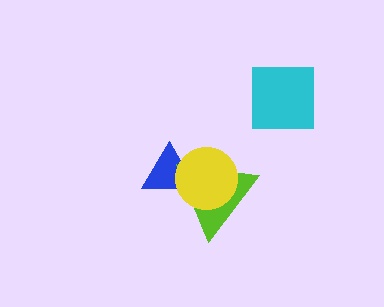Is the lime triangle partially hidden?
Yes, it is partially covered by another shape.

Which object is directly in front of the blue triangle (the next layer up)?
The lime triangle is directly in front of the blue triangle.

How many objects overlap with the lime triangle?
2 objects overlap with the lime triangle.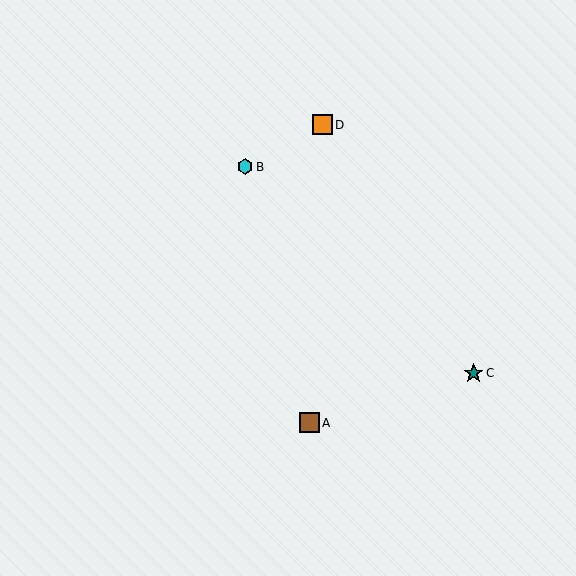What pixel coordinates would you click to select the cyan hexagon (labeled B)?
Click at (245, 167) to select the cyan hexagon B.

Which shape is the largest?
The brown square (labeled A) is the largest.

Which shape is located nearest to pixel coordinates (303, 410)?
The brown square (labeled A) at (309, 423) is nearest to that location.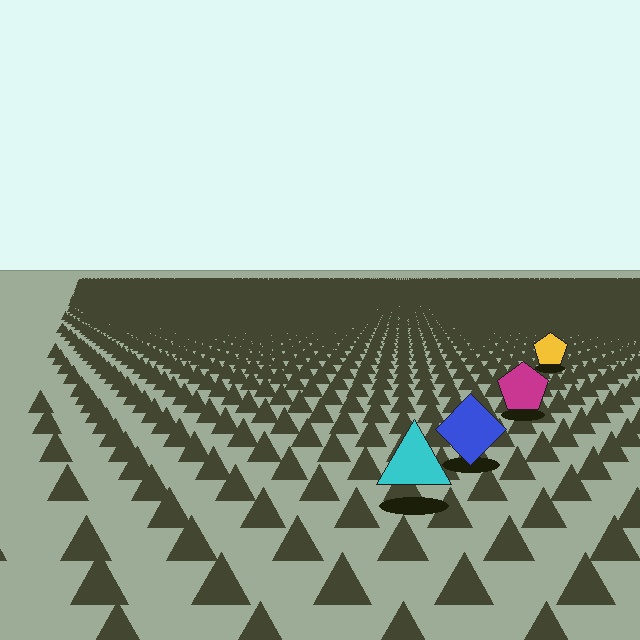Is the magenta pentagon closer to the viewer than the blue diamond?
No. The blue diamond is closer — you can tell from the texture gradient: the ground texture is coarser near it.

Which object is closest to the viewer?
The cyan triangle is closest. The texture marks near it are larger and more spread out.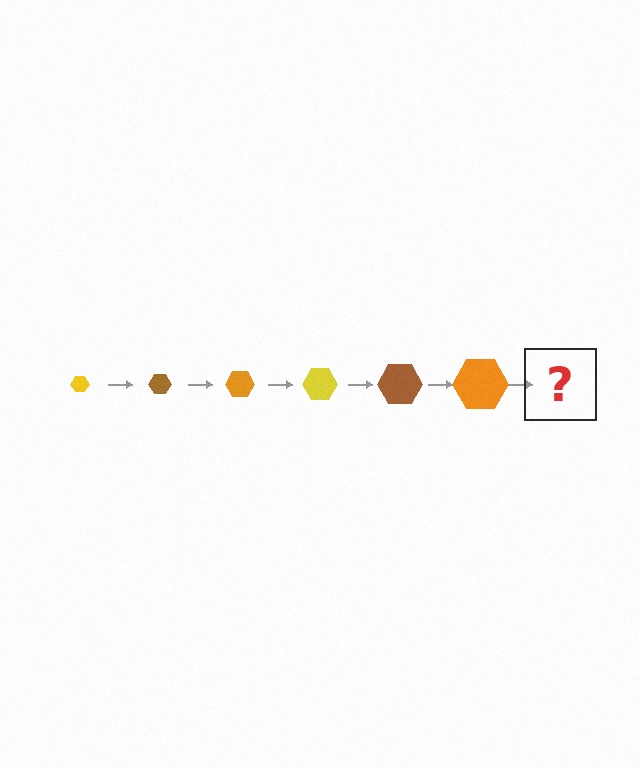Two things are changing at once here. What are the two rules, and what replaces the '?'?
The two rules are that the hexagon grows larger each step and the color cycles through yellow, brown, and orange. The '?' should be a yellow hexagon, larger than the previous one.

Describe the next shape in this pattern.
It should be a yellow hexagon, larger than the previous one.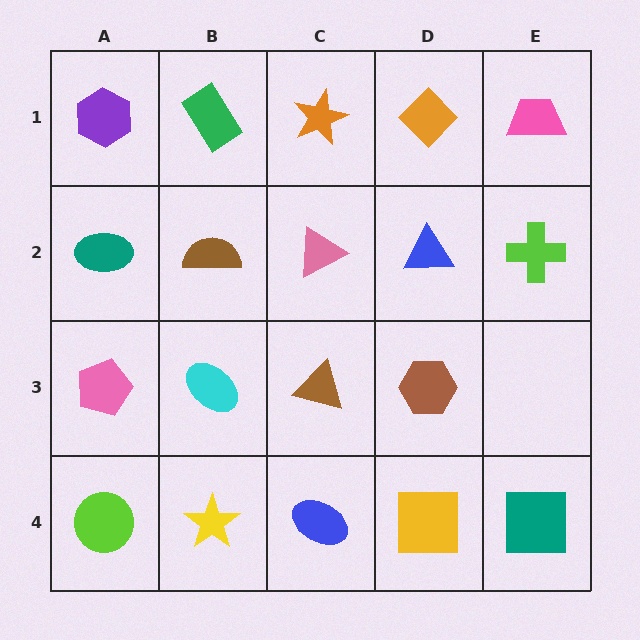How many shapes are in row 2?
5 shapes.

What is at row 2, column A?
A teal ellipse.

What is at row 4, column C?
A blue ellipse.